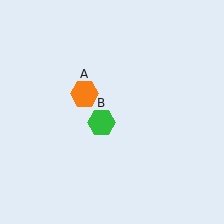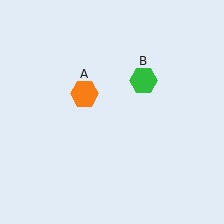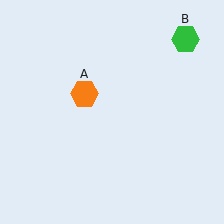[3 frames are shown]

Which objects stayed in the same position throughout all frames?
Orange hexagon (object A) remained stationary.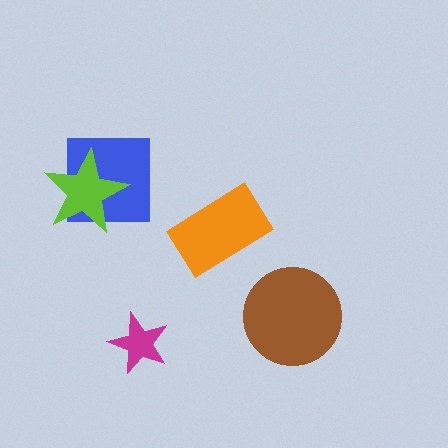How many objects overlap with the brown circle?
0 objects overlap with the brown circle.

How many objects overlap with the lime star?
1 object overlaps with the lime star.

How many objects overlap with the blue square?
1 object overlaps with the blue square.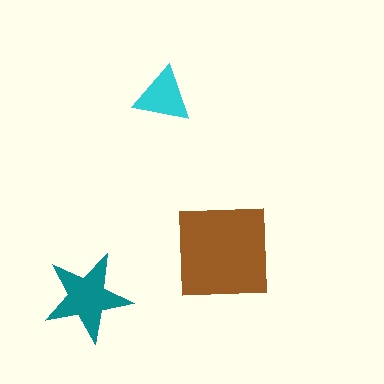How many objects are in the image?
There are 3 objects in the image.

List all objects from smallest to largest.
The cyan triangle, the teal star, the brown square.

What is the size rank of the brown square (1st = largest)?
1st.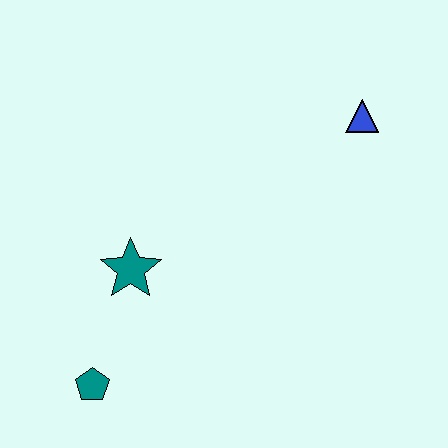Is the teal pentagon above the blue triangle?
No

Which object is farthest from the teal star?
The blue triangle is farthest from the teal star.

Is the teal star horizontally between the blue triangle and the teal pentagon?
Yes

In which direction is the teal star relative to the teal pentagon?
The teal star is above the teal pentagon.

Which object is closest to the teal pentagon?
The teal star is closest to the teal pentagon.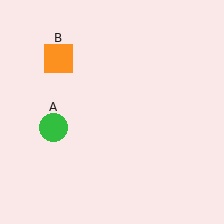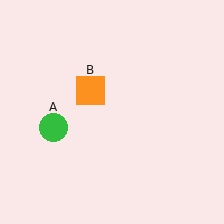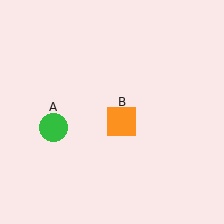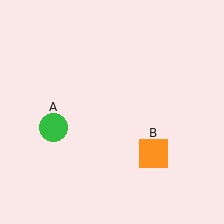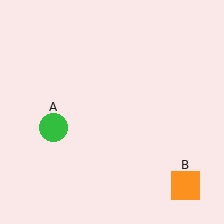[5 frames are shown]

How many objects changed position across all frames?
1 object changed position: orange square (object B).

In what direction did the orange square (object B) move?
The orange square (object B) moved down and to the right.